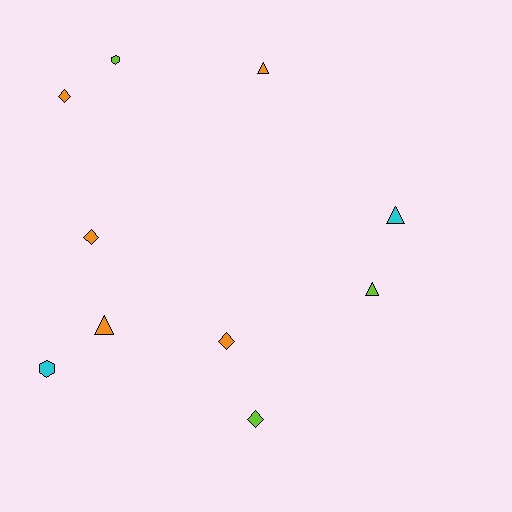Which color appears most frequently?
Orange, with 5 objects.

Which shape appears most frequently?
Triangle, with 4 objects.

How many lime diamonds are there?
There is 1 lime diamond.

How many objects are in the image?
There are 10 objects.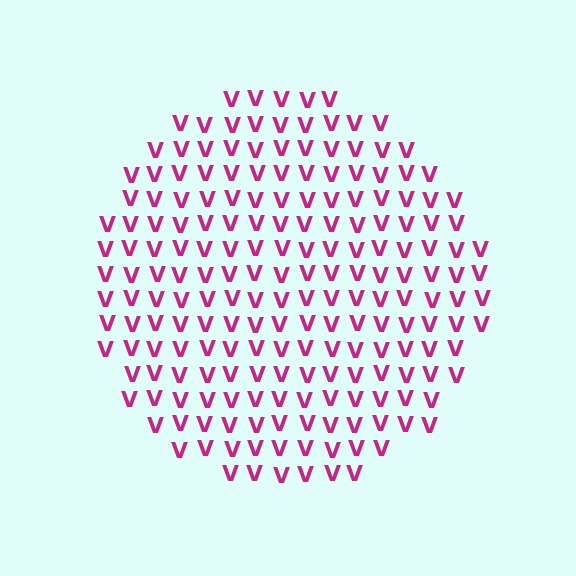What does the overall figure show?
The overall figure shows a circle.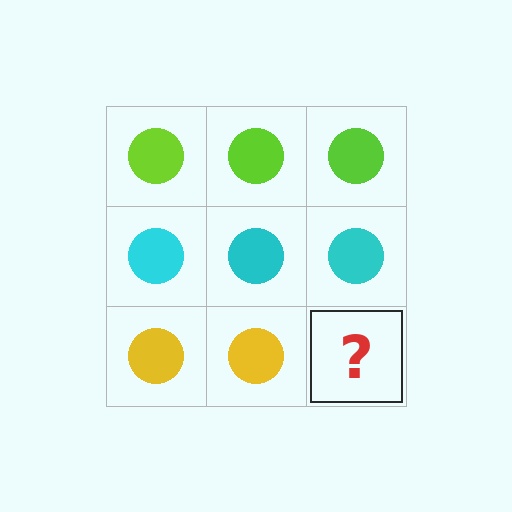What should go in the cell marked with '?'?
The missing cell should contain a yellow circle.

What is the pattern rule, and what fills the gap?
The rule is that each row has a consistent color. The gap should be filled with a yellow circle.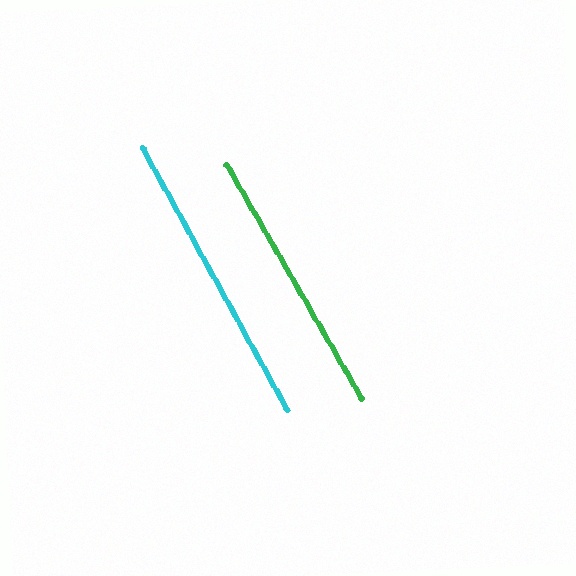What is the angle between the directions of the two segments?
Approximately 1 degree.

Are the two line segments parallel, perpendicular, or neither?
Parallel — their directions differ by only 1.1°.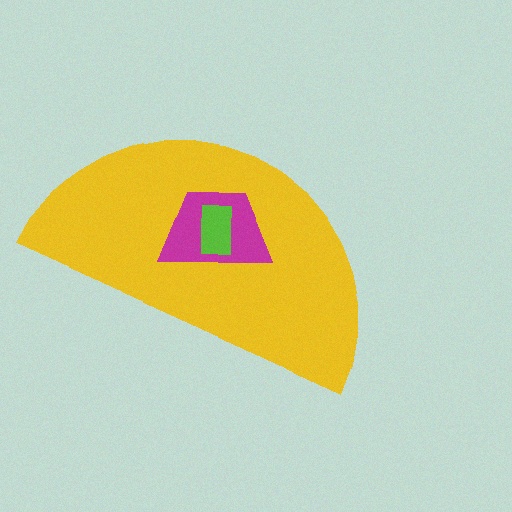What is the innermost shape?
The lime rectangle.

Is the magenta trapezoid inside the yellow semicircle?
Yes.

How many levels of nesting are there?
3.